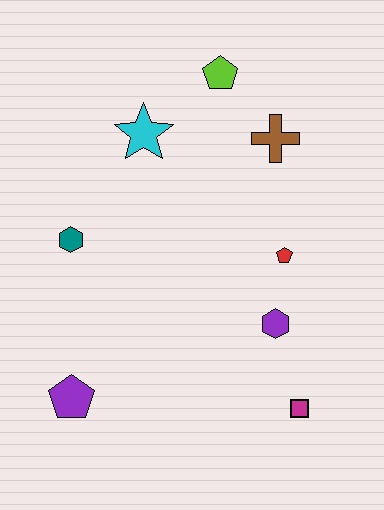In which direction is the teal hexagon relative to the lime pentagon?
The teal hexagon is below the lime pentagon.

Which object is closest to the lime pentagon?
The brown cross is closest to the lime pentagon.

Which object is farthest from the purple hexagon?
The lime pentagon is farthest from the purple hexagon.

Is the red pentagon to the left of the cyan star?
No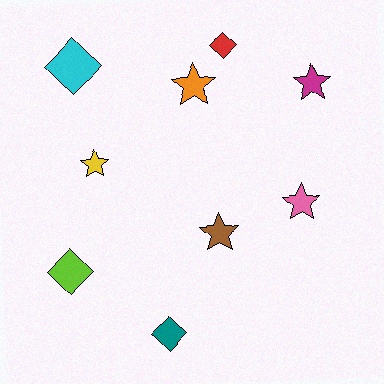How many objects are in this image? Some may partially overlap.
There are 9 objects.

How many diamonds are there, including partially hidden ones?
There are 4 diamonds.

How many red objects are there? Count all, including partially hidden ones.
There is 1 red object.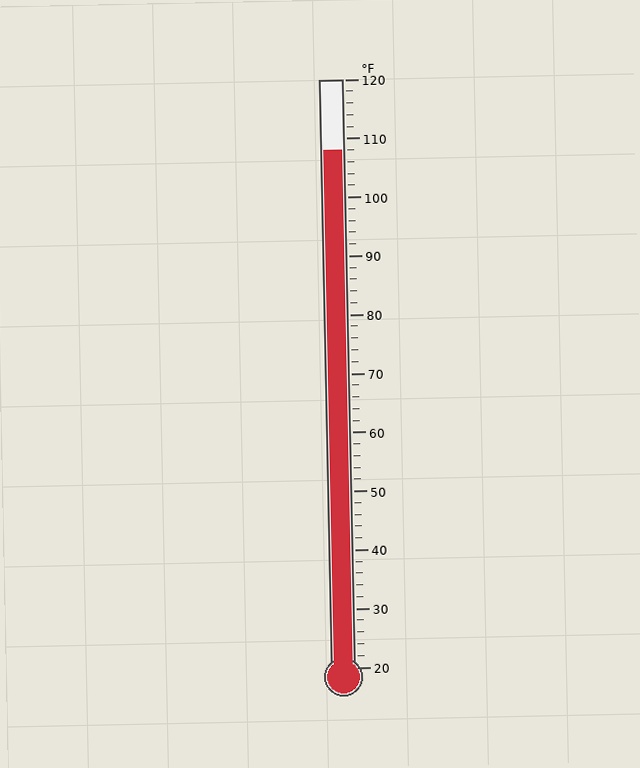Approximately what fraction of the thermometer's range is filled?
The thermometer is filled to approximately 90% of its range.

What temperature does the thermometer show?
The thermometer shows approximately 108°F.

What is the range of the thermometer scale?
The thermometer scale ranges from 20°F to 120°F.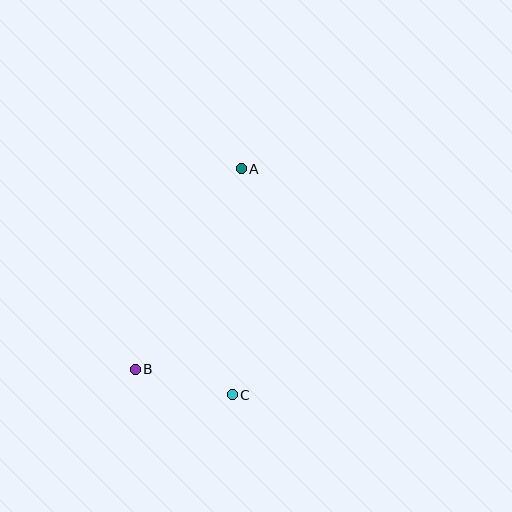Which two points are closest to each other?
Points B and C are closest to each other.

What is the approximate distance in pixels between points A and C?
The distance between A and C is approximately 226 pixels.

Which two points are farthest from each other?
Points A and B are farthest from each other.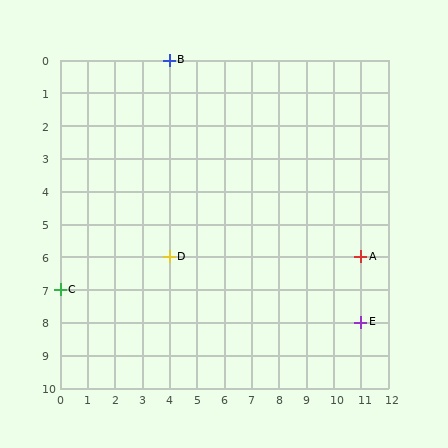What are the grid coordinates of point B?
Point B is at grid coordinates (4, 0).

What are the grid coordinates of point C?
Point C is at grid coordinates (0, 7).